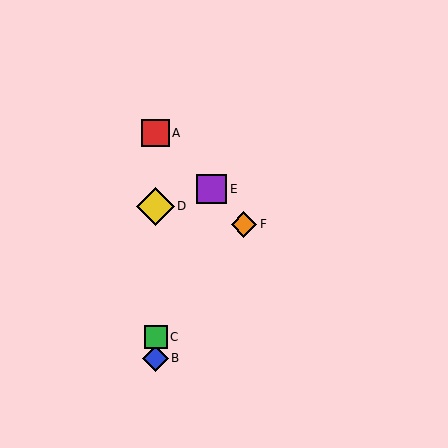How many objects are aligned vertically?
4 objects (A, B, C, D) are aligned vertically.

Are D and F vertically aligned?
No, D is at x≈156 and F is at x≈244.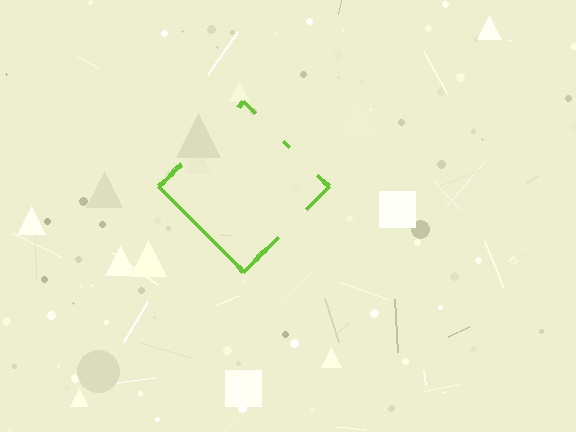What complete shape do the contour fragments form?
The contour fragments form a diamond.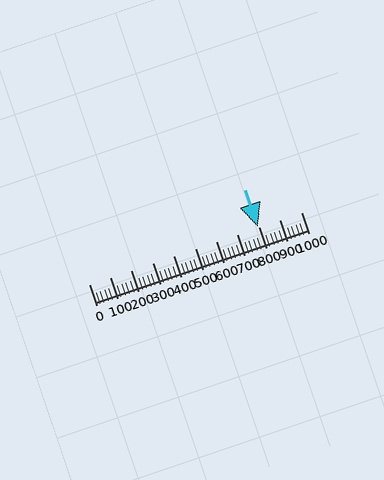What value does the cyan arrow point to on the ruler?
The cyan arrow points to approximately 796.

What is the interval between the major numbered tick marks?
The major tick marks are spaced 100 units apart.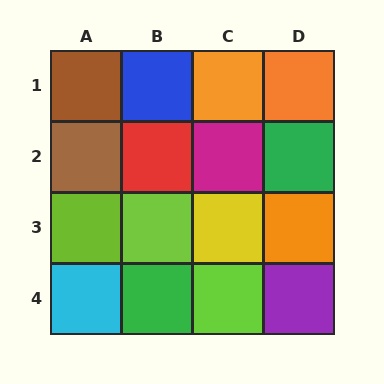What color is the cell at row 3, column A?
Lime.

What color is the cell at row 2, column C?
Magenta.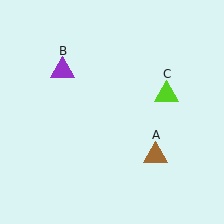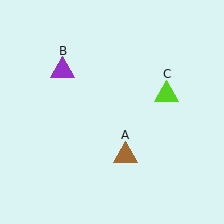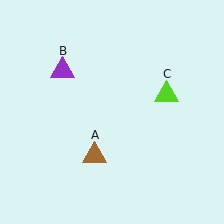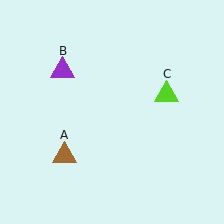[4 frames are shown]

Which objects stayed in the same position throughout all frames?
Purple triangle (object B) and lime triangle (object C) remained stationary.